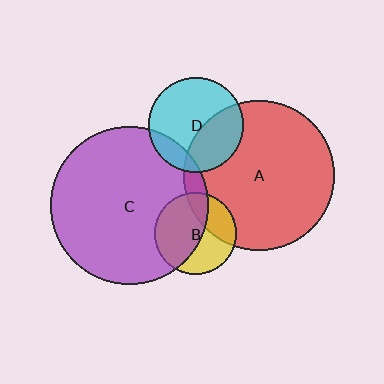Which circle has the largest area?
Circle C (purple).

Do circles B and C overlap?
Yes.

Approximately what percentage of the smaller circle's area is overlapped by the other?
Approximately 55%.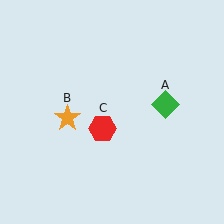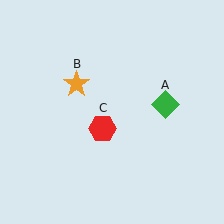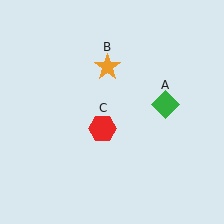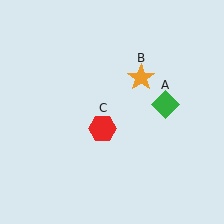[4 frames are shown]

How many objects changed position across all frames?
1 object changed position: orange star (object B).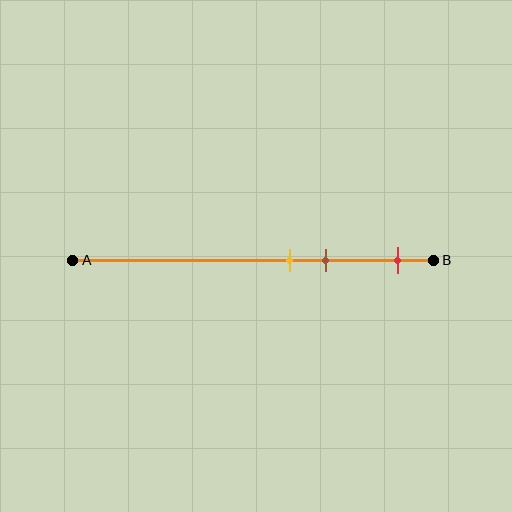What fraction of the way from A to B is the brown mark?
The brown mark is approximately 70% (0.7) of the way from A to B.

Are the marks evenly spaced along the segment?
No, the marks are not evenly spaced.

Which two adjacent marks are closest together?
The yellow and brown marks are the closest adjacent pair.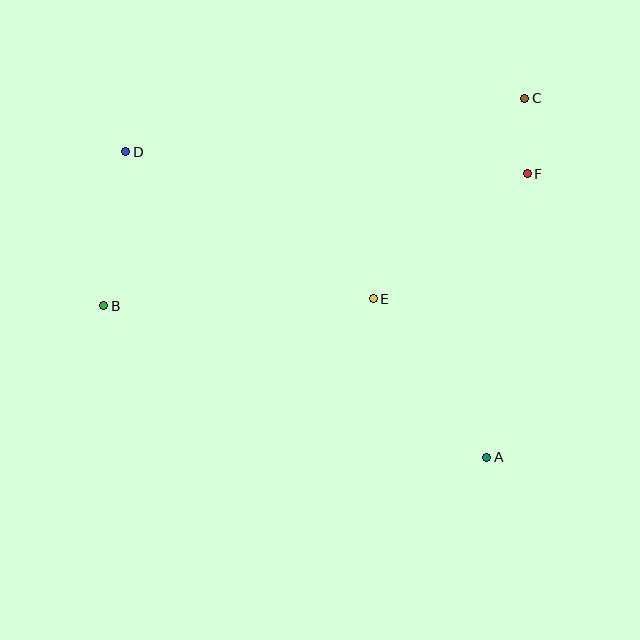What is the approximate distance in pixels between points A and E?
The distance between A and E is approximately 195 pixels.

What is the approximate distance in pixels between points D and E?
The distance between D and E is approximately 288 pixels.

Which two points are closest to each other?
Points C and F are closest to each other.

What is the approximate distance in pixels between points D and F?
The distance between D and F is approximately 402 pixels.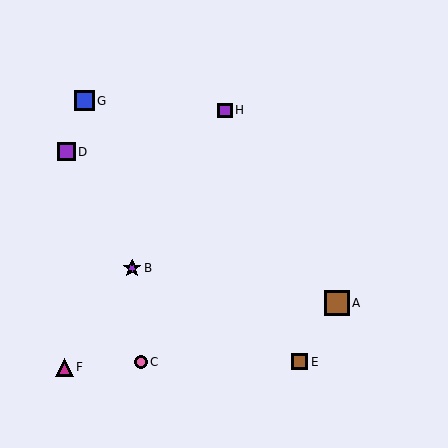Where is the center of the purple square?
The center of the purple square is at (66, 152).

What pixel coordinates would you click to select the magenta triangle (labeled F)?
Click at (64, 368) to select the magenta triangle F.